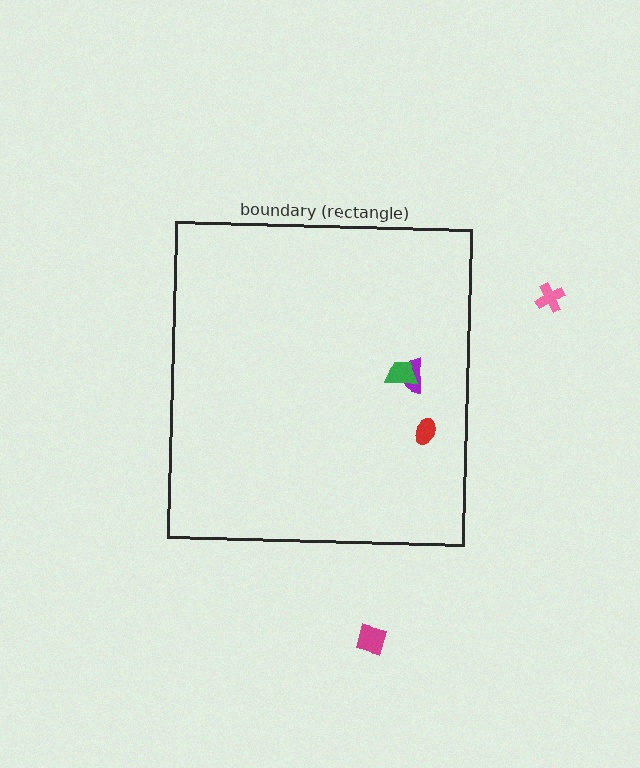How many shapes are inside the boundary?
3 inside, 2 outside.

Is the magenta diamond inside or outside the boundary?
Outside.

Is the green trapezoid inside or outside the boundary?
Inside.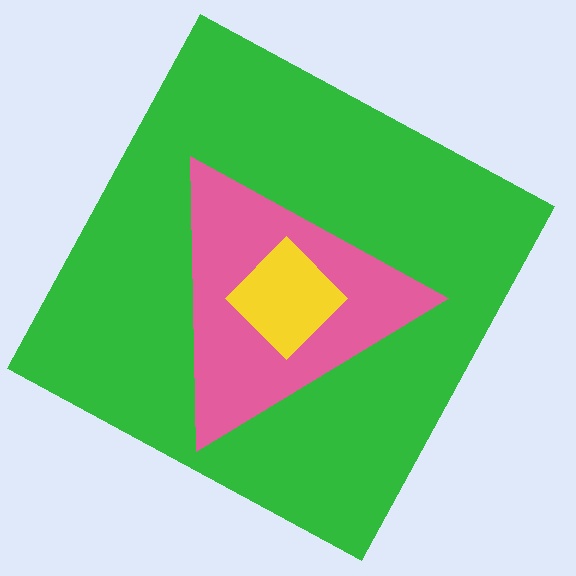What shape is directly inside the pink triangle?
The yellow diamond.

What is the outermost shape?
The green square.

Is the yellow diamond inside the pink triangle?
Yes.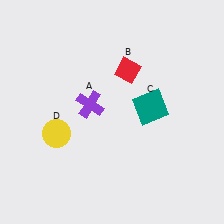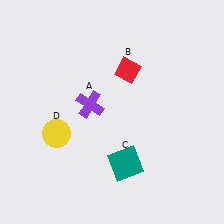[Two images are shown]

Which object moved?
The teal square (C) moved down.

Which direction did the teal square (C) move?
The teal square (C) moved down.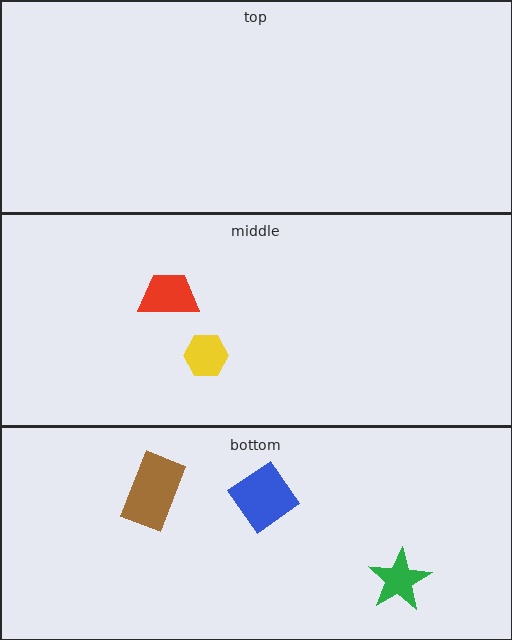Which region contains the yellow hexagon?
The middle region.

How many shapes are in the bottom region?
3.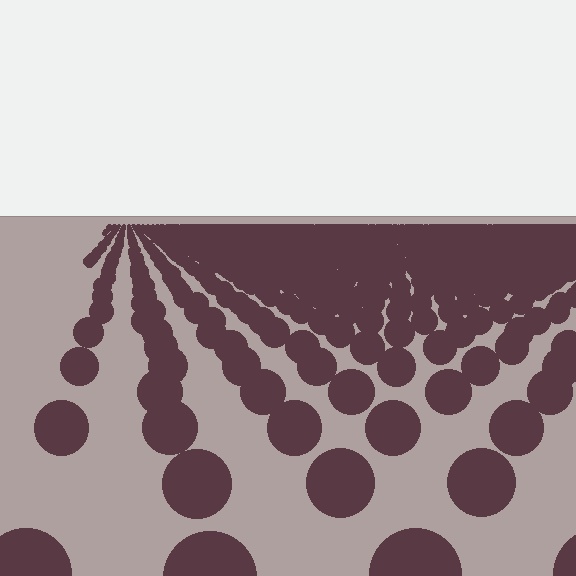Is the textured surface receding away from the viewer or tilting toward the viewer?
The surface is receding away from the viewer. Texture elements get smaller and denser toward the top.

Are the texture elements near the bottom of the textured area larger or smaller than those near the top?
Larger. Near the bottom, elements are closer to the viewer and appear at a bigger on-screen size.